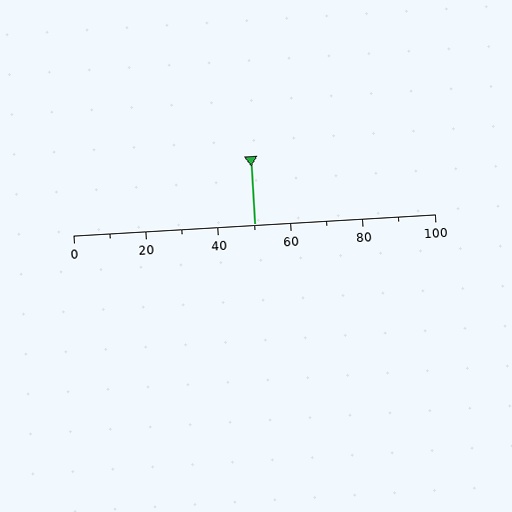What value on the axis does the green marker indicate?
The marker indicates approximately 50.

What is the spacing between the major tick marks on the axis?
The major ticks are spaced 20 apart.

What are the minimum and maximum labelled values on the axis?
The axis runs from 0 to 100.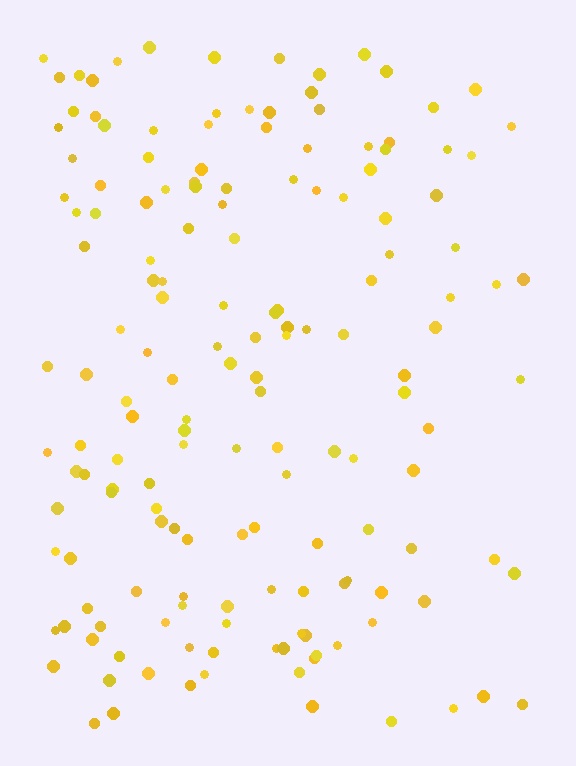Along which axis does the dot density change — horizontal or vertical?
Horizontal.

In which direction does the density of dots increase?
From right to left, with the left side densest.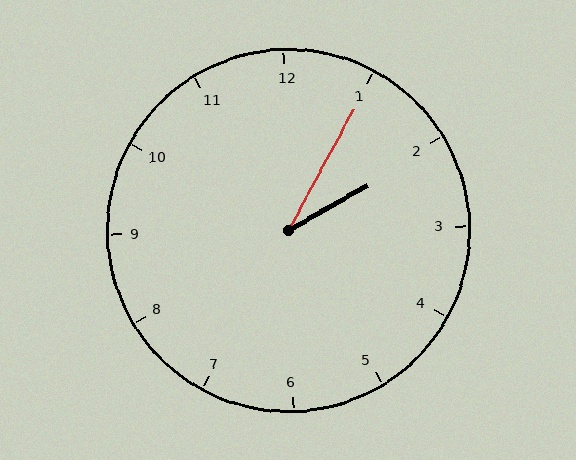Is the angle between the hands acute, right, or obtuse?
It is acute.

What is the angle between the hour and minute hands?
Approximately 32 degrees.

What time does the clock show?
2:05.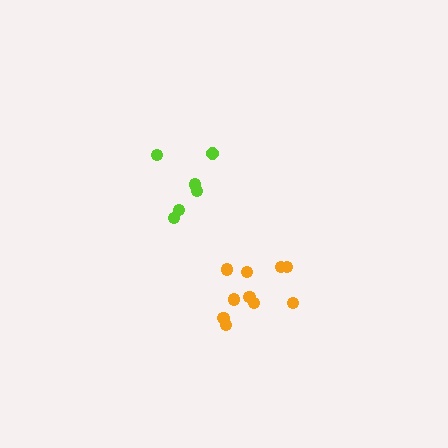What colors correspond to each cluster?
The clusters are colored: orange, lime.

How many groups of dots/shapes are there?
There are 2 groups.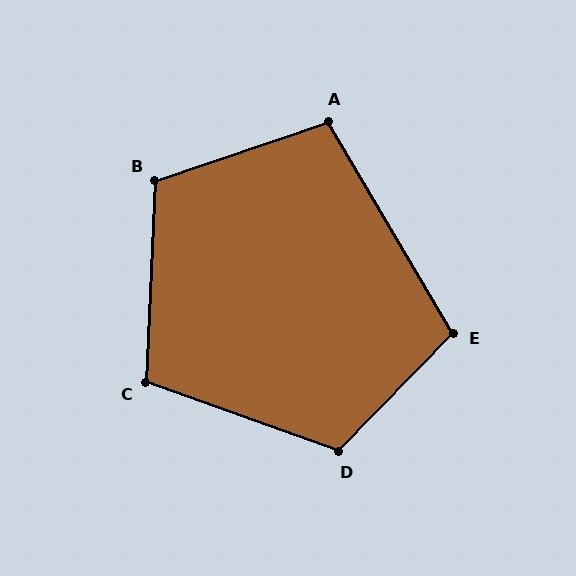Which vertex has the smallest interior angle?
A, at approximately 102 degrees.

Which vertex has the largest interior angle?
D, at approximately 114 degrees.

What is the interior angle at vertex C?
Approximately 107 degrees (obtuse).